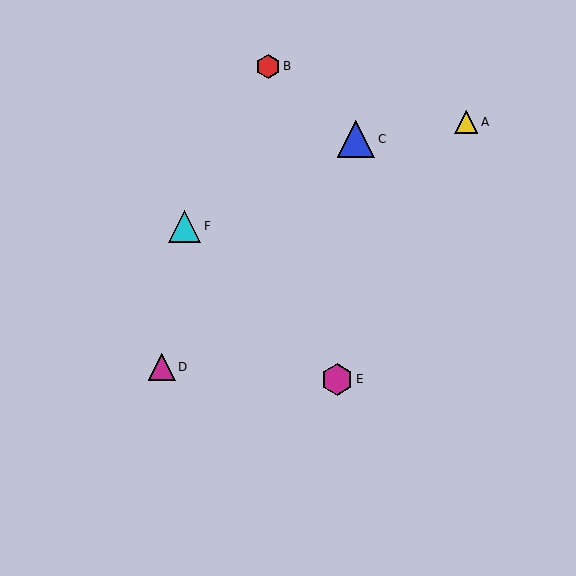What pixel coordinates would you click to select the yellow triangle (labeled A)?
Click at (466, 122) to select the yellow triangle A.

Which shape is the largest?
The blue triangle (labeled C) is the largest.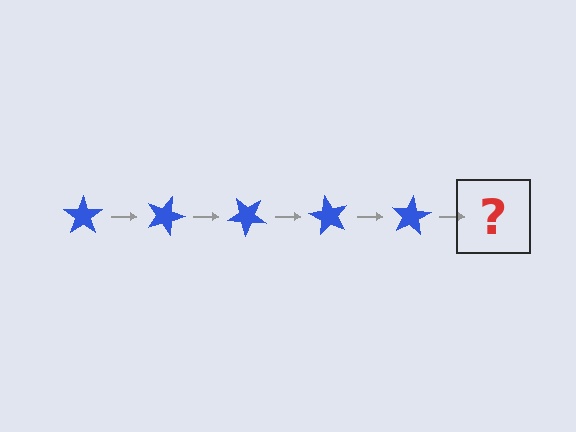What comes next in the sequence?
The next element should be a blue star rotated 100 degrees.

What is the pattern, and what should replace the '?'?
The pattern is that the star rotates 20 degrees each step. The '?' should be a blue star rotated 100 degrees.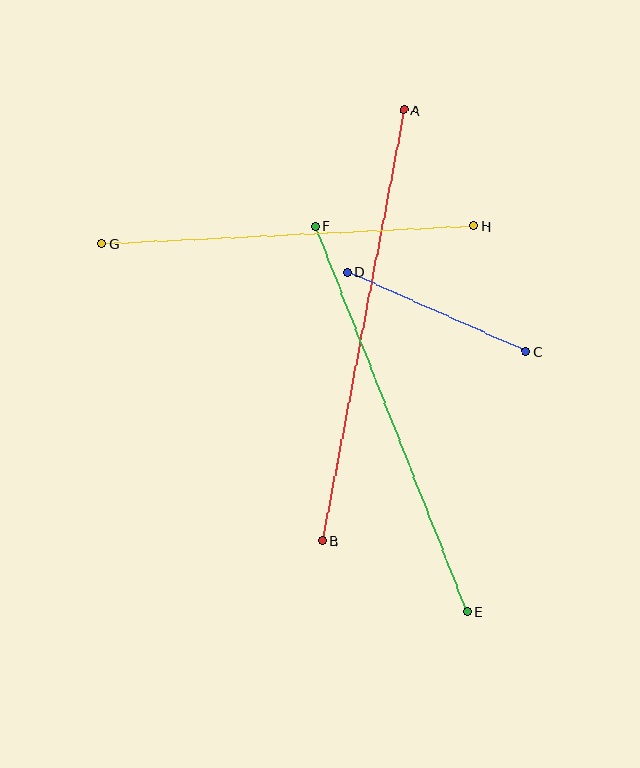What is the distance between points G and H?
The distance is approximately 373 pixels.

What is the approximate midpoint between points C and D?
The midpoint is at approximately (437, 312) pixels.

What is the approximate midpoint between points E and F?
The midpoint is at approximately (391, 419) pixels.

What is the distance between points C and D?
The distance is approximately 195 pixels.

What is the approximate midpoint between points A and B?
The midpoint is at approximately (363, 325) pixels.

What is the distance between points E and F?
The distance is approximately 414 pixels.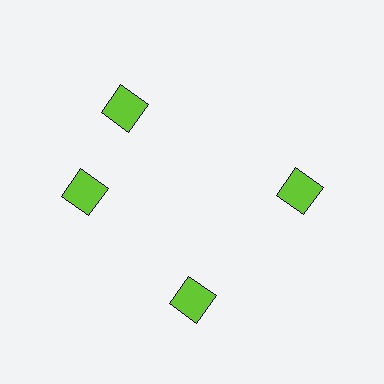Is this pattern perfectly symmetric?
No. The 4 lime diamonds are arranged in a ring, but one element near the 12 o'clock position is rotated out of alignment along the ring, breaking the 4-fold rotational symmetry.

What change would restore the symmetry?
The symmetry would be restored by rotating it back into even spacing with its neighbors so that all 4 diamonds sit at equal angles and equal distance from the center.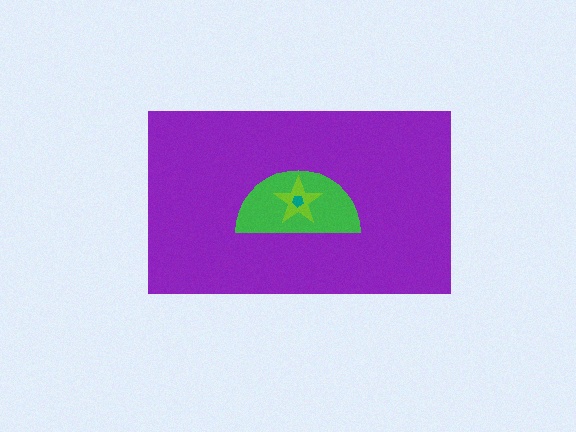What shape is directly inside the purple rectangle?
The green semicircle.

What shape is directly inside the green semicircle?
The lime star.